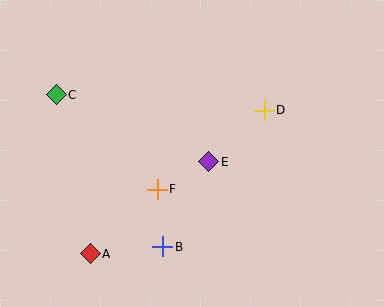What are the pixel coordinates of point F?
Point F is at (157, 189).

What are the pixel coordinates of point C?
Point C is at (56, 95).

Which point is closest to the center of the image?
Point E at (209, 162) is closest to the center.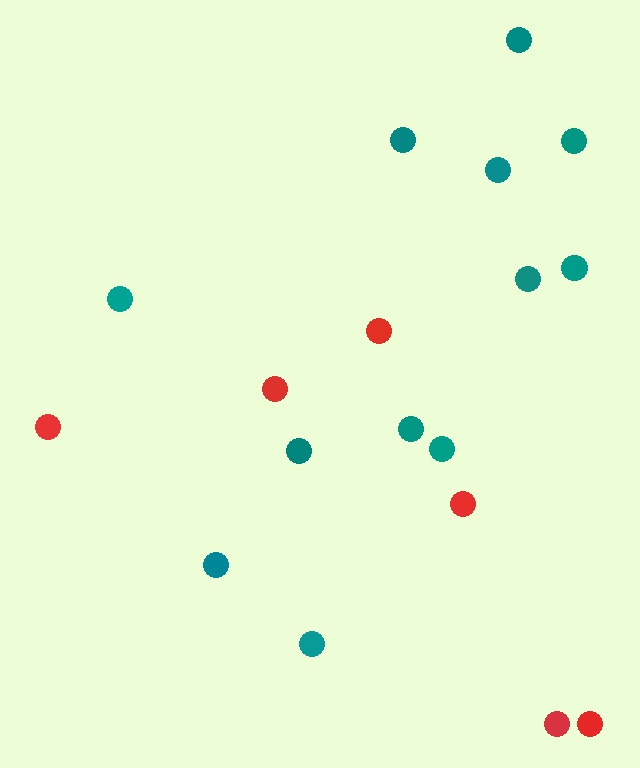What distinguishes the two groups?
There are 2 groups: one group of teal circles (12) and one group of red circles (6).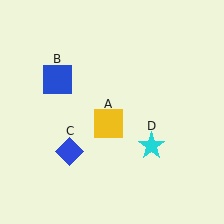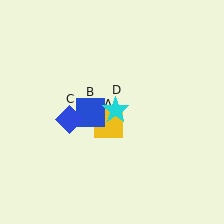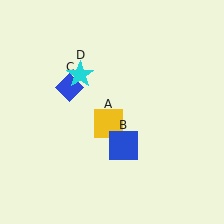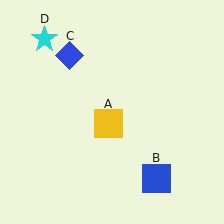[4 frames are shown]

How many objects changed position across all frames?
3 objects changed position: blue square (object B), blue diamond (object C), cyan star (object D).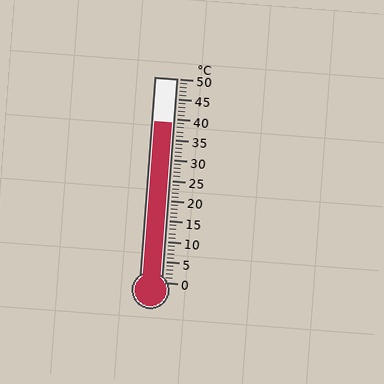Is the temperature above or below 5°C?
The temperature is above 5°C.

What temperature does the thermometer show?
The thermometer shows approximately 39°C.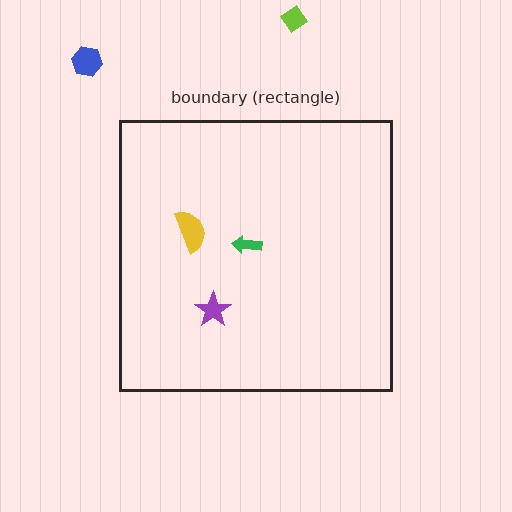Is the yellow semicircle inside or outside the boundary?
Inside.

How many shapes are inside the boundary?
3 inside, 2 outside.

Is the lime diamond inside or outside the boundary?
Outside.